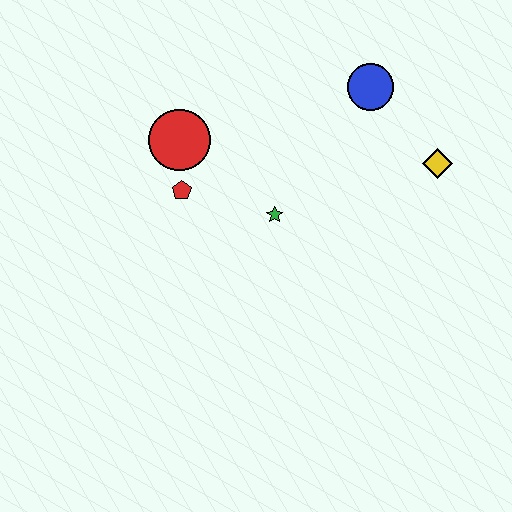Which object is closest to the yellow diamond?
The blue circle is closest to the yellow diamond.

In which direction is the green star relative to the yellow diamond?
The green star is to the left of the yellow diamond.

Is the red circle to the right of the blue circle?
No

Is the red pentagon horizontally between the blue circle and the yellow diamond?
No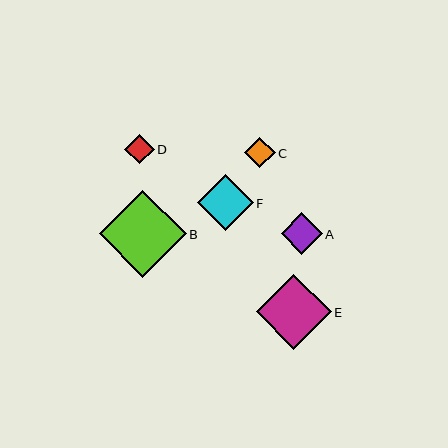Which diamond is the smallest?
Diamond D is the smallest with a size of approximately 30 pixels.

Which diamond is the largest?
Diamond B is the largest with a size of approximately 87 pixels.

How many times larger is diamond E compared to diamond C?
Diamond E is approximately 2.5 times the size of diamond C.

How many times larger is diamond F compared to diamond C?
Diamond F is approximately 1.8 times the size of diamond C.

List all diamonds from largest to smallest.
From largest to smallest: B, E, F, A, C, D.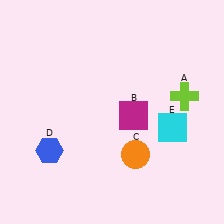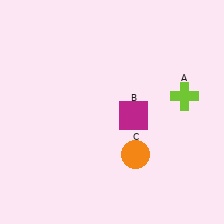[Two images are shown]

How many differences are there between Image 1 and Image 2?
There are 2 differences between the two images.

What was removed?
The blue hexagon (D), the cyan square (E) were removed in Image 2.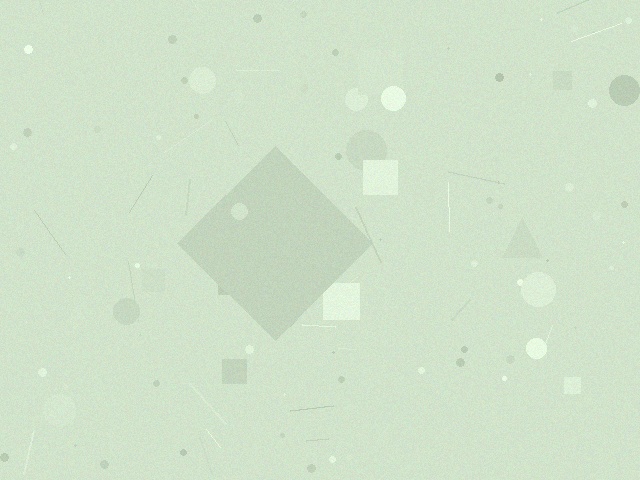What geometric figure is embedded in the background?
A diamond is embedded in the background.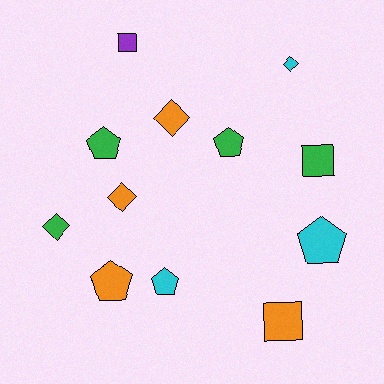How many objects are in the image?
There are 12 objects.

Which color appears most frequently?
Green, with 4 objects.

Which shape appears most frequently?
Pentagon, with 5 objects.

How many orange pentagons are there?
There is 1 orange pentagon.